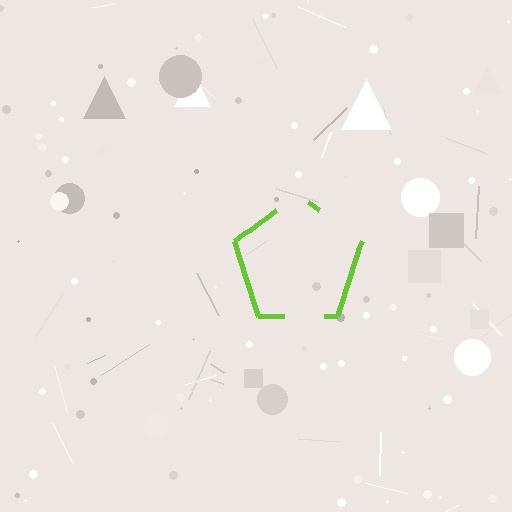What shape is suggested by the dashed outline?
The dashed outline suggests a pentagon.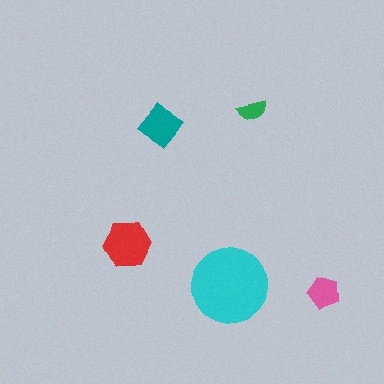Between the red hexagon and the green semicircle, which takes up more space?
The red hexagon.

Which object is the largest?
The cyan circle.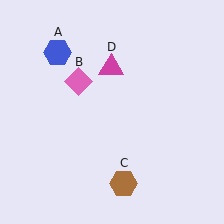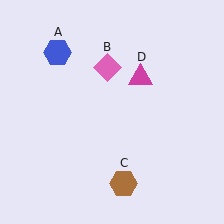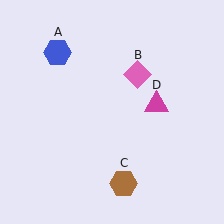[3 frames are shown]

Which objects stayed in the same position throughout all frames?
Blue hexagon (object A) and brown hexagon (object C) remained stationary.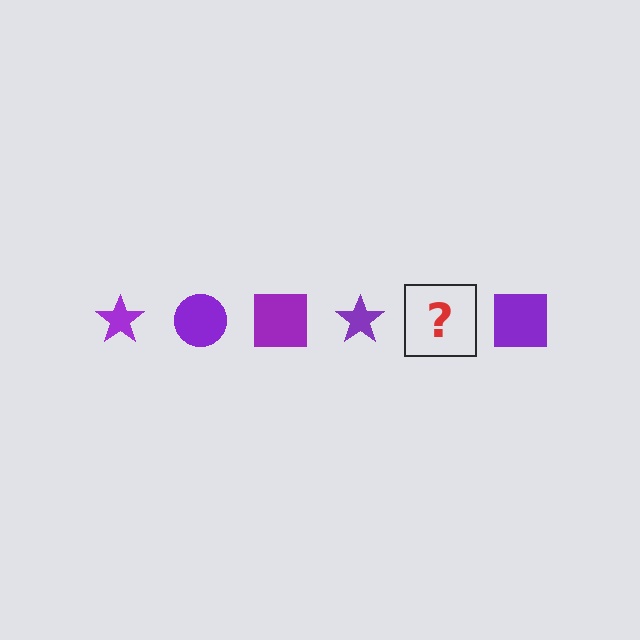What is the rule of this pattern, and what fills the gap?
The rule is that the pattern cycles through star, circle, square shapes in purple. The gap should be filled with a purple circle.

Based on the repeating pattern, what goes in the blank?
The blank should be a purple circle.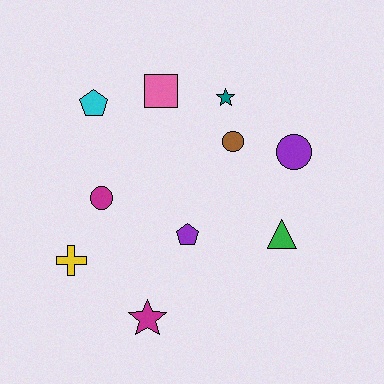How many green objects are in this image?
There is 1 green object.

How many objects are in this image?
There are 10 objects.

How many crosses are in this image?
There is 1 cross.